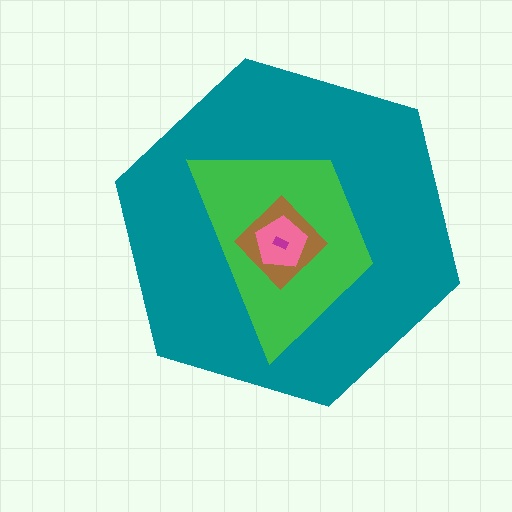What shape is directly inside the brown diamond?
The pink pentagon.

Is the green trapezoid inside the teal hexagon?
Yes.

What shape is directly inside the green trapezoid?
The brown diamond.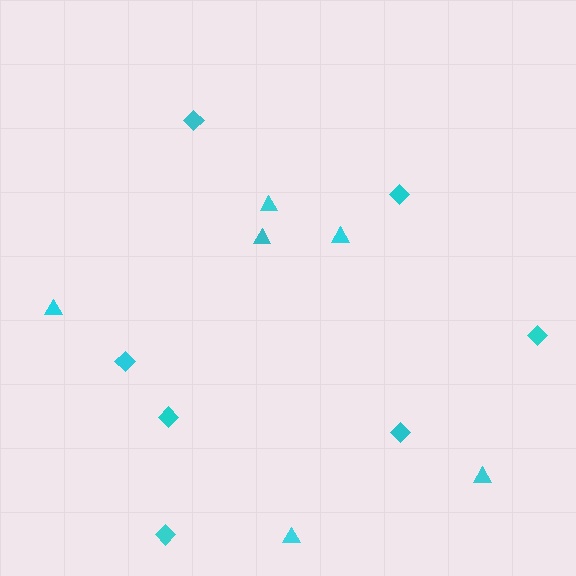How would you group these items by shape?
There are 2 groups: one group of triangles (6) and one group of diamonds (7).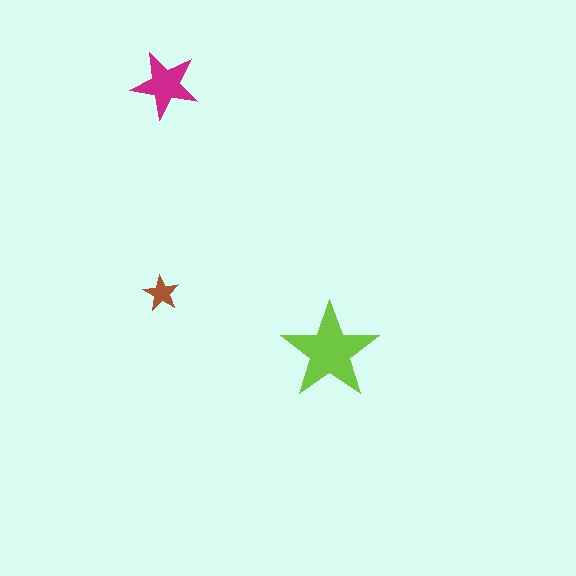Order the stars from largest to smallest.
the lime one, the magenta one, the brown one.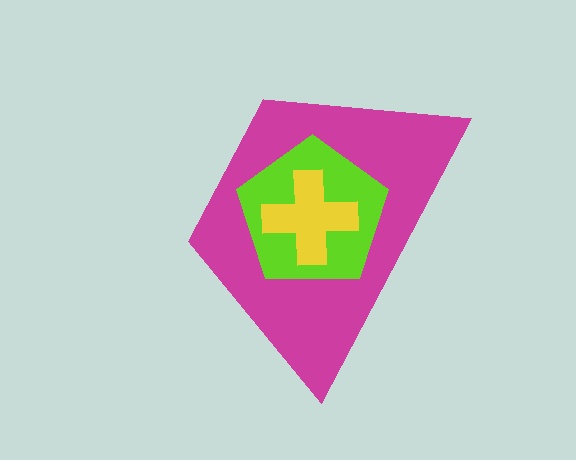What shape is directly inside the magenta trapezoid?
The lime pentagon.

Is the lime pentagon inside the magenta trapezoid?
Yes.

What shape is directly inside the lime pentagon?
The yellow cross.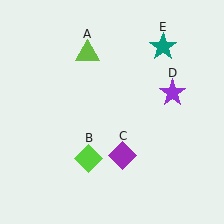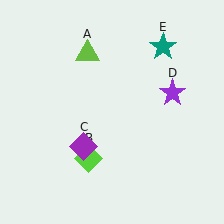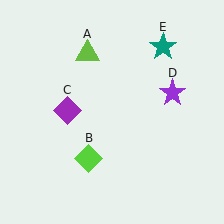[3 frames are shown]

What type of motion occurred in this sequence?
The purple diamond (object C) rotated clockwise around the center of the scene.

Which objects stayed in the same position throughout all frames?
Lime triangle (object A) and lime diamond (object B) and purple star (object D) and teal star (object E) remained stationary.